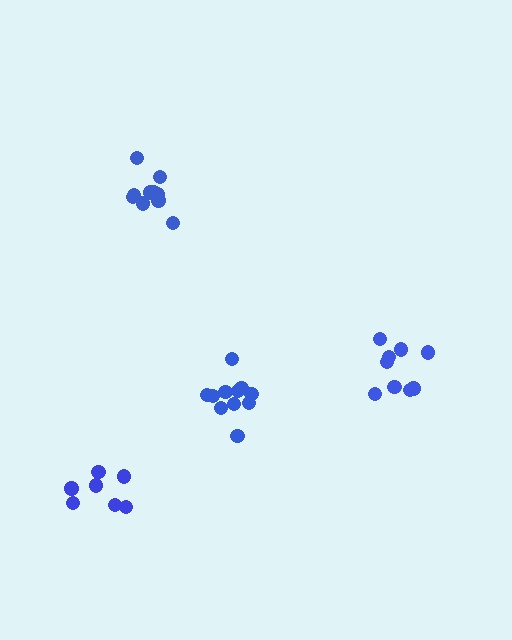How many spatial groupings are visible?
There are 4 spatial groupings.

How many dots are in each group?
Group 1: 11 dots, Group 2: 11 dots, Group 3: 9 dots, Group 4: 7 dots (38 total).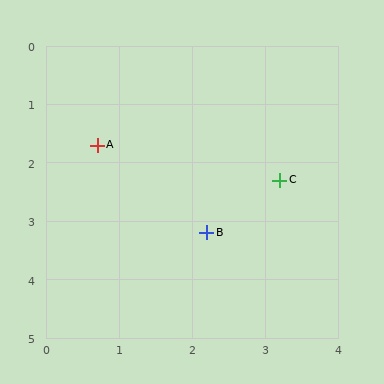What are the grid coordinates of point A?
Point A is at approximately (0.7, 1.7).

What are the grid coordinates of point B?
Point B is at approximately (2.2, 3.2).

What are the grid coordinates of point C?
Point C is at approximately (3.2, 2.3).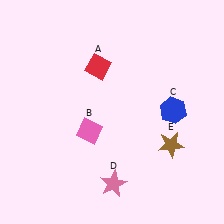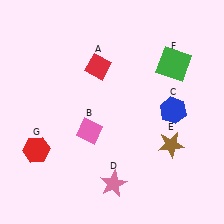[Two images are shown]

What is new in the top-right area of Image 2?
A green square (F) was added in the top-right area of Image 2.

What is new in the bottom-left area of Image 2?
A red hexagon (G) was added in the bottom-left area of Image 2.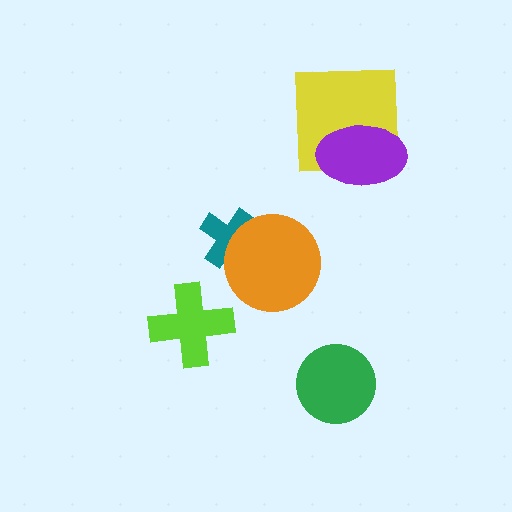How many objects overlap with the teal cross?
1 object overlaps with the teal cross.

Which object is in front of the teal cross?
The orange circle is in front of the teal cross.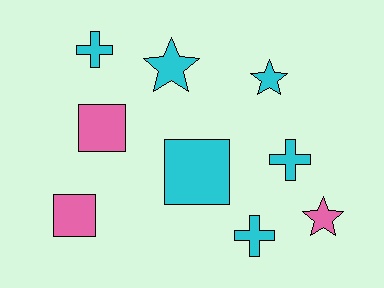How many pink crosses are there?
There are no pink crosses.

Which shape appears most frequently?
Star, with 3 objects.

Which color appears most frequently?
Cyan, with 6 objects.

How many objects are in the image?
There are 9 objects.